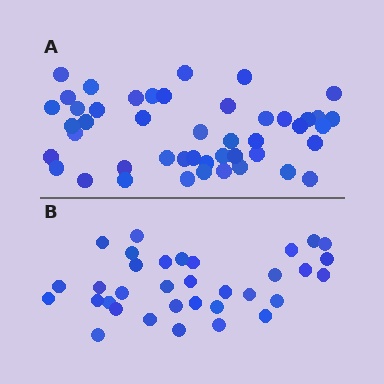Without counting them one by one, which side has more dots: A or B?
Region A (the top region) has more dots.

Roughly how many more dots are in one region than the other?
Region A has roughly 12 or so more dots than region B.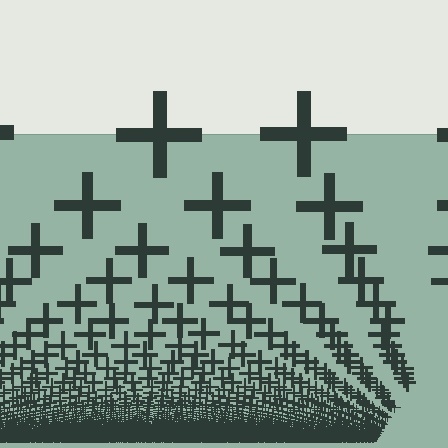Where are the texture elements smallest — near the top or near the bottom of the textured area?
Near the bottom.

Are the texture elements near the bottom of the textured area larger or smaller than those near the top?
Smaller. The gradient is inverted — elements near the bottom are smaller and denser.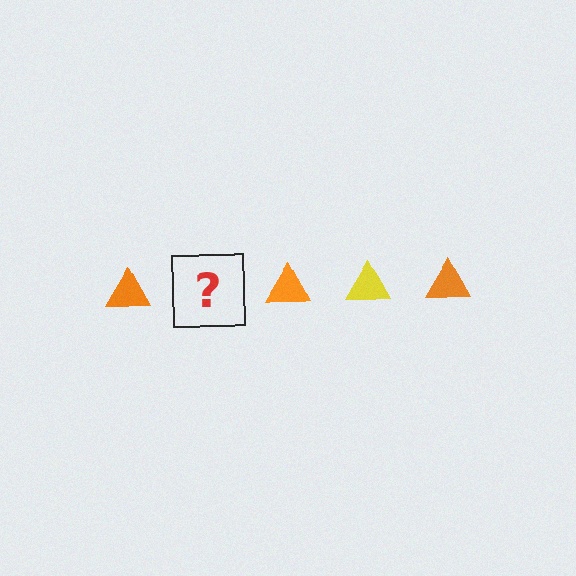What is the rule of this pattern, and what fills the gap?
The rule is that the pattern cycles through orange, yellow triangles. The gap should be filled with a yellow triangle.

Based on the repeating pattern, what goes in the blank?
The blank should be a yellow triangle.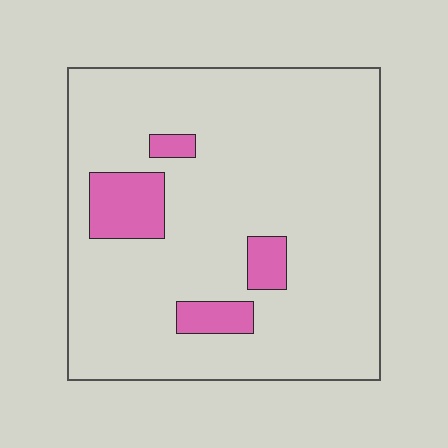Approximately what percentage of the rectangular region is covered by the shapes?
Approximately 10%.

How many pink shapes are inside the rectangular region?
4.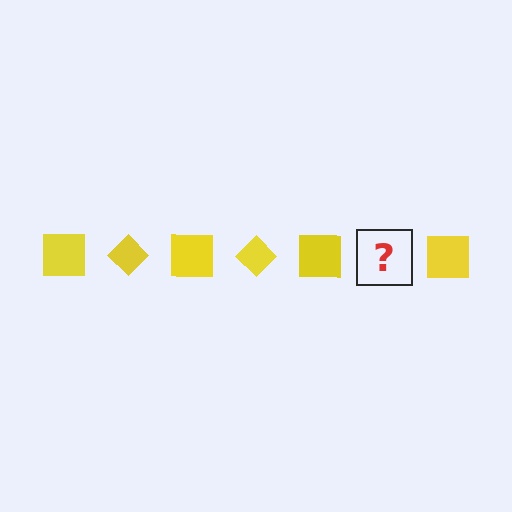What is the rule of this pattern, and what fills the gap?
The rule is that the pattern cycles through square, diamond shapes in yellow. The gap should be filled with a yellow diamond.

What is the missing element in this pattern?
The missing element is a yellow diamond.